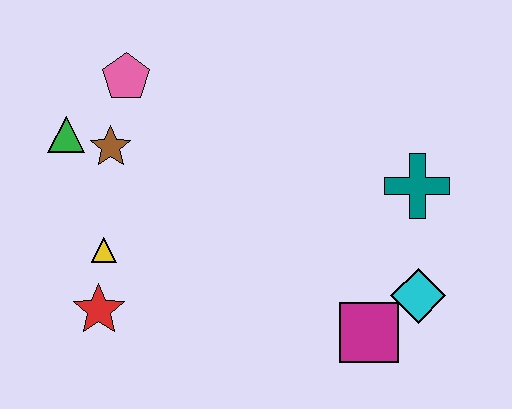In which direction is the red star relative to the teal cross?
The red star is to the left of the teal cross.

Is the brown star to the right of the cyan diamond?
No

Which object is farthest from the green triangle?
The cyan diamond is farthest from the green triangle.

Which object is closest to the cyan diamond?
The magenta square is closest to the cyan diamond.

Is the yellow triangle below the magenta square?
No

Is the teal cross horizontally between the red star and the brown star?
No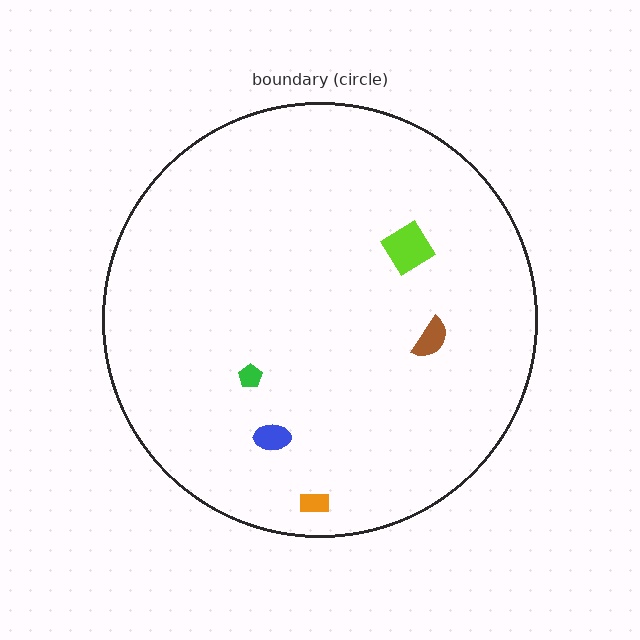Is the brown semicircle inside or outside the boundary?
Inside.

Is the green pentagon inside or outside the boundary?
Inside.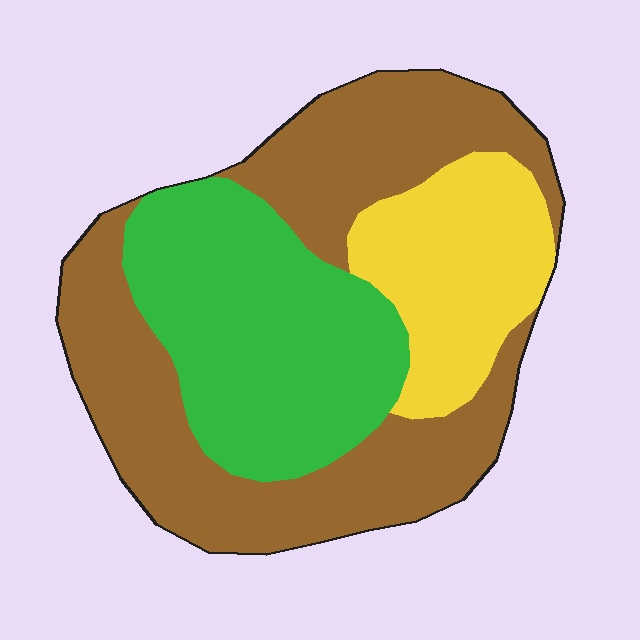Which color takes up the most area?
Brown, at roughly 50%.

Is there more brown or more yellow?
Brown.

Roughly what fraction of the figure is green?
Green covers 32% of the figure.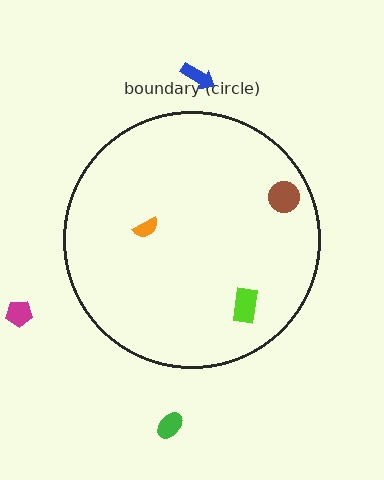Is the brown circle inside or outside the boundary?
Inside.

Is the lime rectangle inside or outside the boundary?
Inside.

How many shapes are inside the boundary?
3 inside, 3 outside.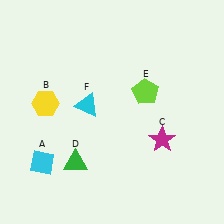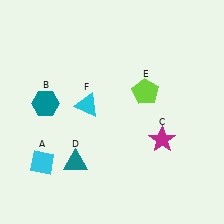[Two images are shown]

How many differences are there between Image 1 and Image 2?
There are 2 differences between the two images.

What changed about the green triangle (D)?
In Image 1, D is green. In Image 2, it changed to teal.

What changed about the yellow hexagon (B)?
In Image 1, B is yellow. In Image 2, it changed to teal.